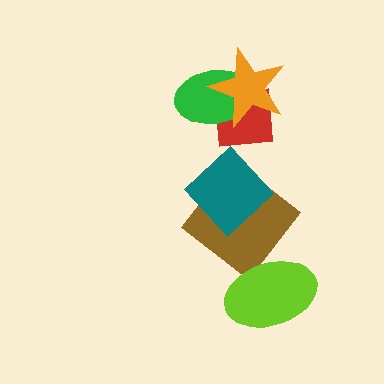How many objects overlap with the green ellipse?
2 objects overlap with the green ellipse.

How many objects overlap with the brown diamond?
2 objects overlap with the brown diamond.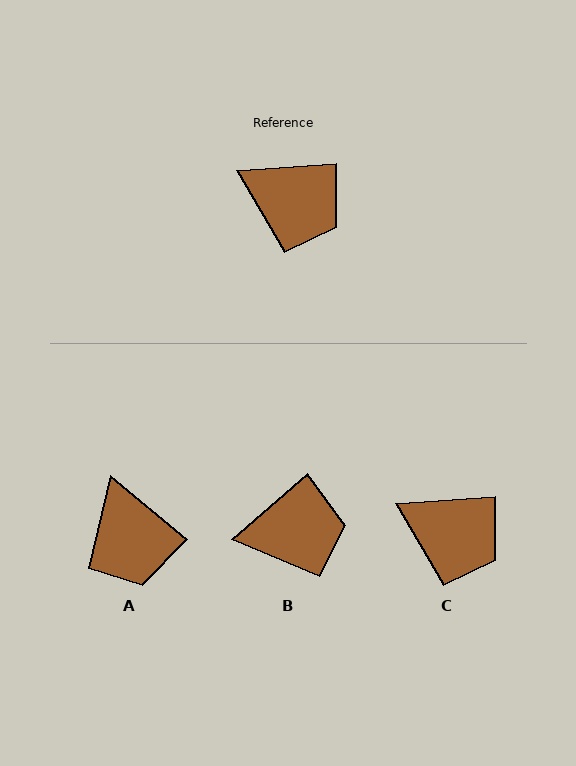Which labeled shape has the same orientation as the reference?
C.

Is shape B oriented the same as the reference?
No, it is off by about 37 degrees.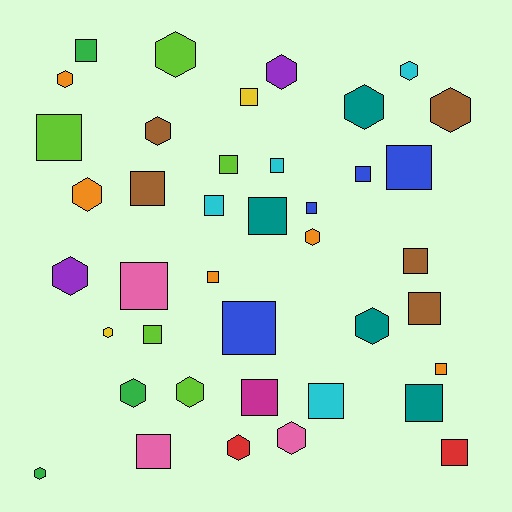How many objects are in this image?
There are 40 objects.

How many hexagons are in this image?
There are 17 hexagons.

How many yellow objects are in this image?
There are 2 yellow objects.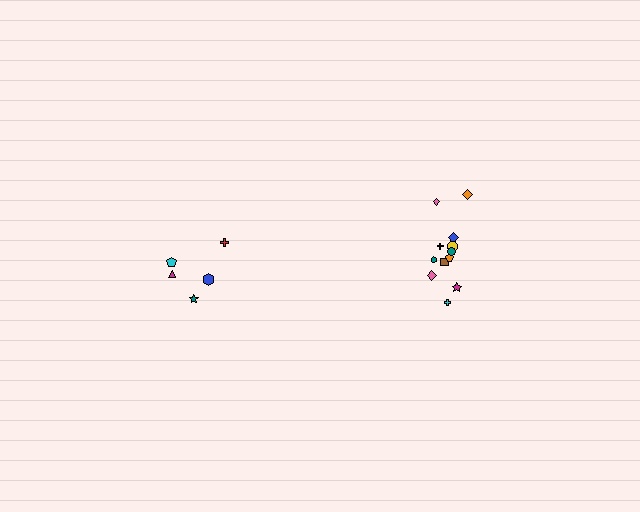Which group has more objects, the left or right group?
The right group.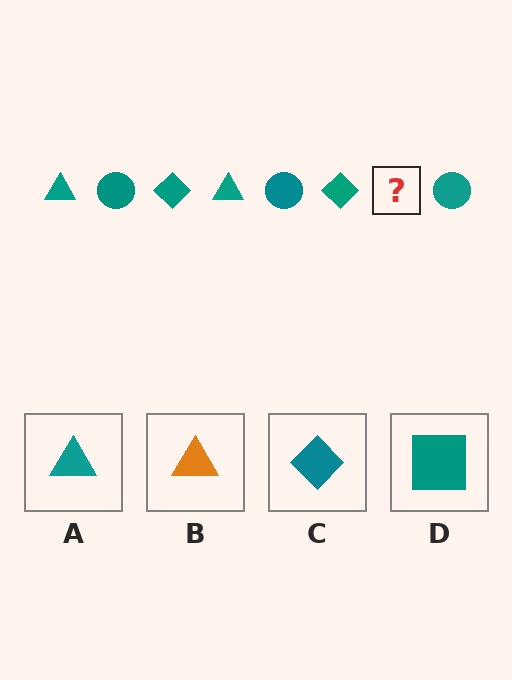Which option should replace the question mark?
Option A.